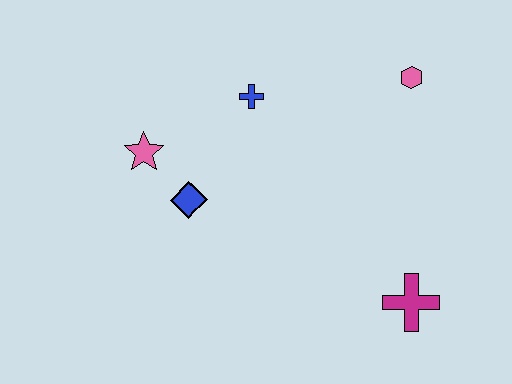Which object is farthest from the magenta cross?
The pink star is farthest from the magenta cross.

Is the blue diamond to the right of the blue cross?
No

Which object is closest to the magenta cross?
The pink hexagon is closest to the magenta cross.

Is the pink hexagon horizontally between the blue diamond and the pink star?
No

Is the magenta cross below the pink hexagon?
Yes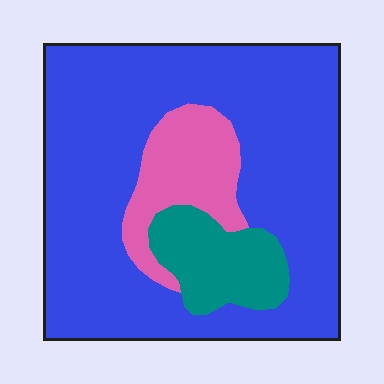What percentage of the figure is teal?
Teal covers 12% of the figure.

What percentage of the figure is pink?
Pink takes up about one eighth (1/8) of the figure.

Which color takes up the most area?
Blue, at roughly 75%.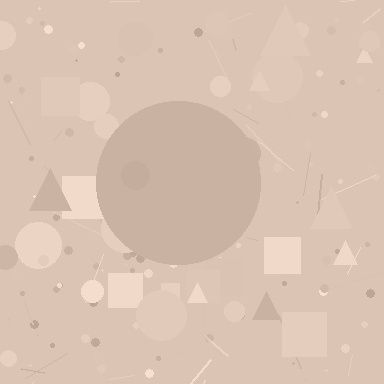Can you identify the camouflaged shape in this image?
The camouflaged shape is a circle.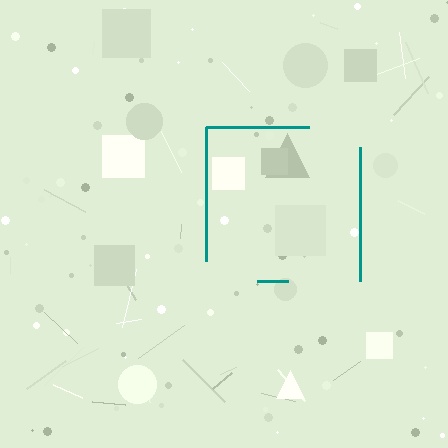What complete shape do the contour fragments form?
The contour fragments form a square.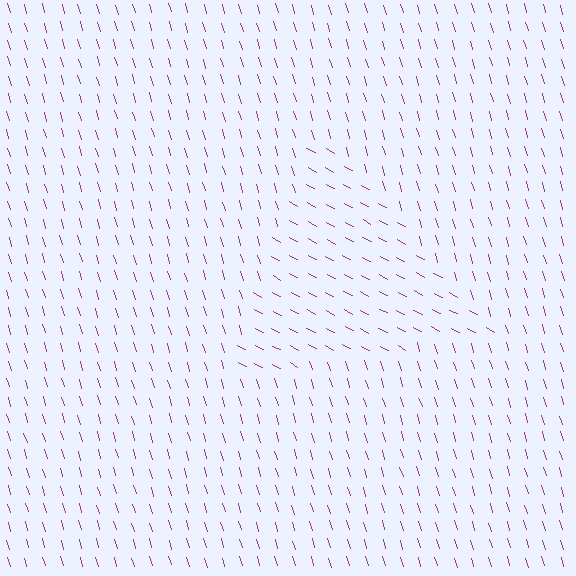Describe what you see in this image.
The image is filled with small purple line segments. A triangle region in the image has lines oriented differently from the surrounding lines, creating a visible texture boundary.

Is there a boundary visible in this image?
Yes, there is a texture boundary formed by a change in line orientation.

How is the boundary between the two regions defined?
The boundary is defined purely by a change in line orientation (approximately 45 degrees difference). All lines are the same color and thickness.